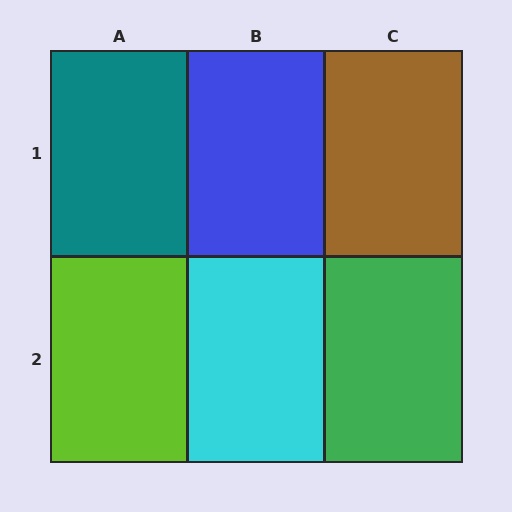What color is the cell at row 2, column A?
Lime.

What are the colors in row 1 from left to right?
Teal, blue, brown.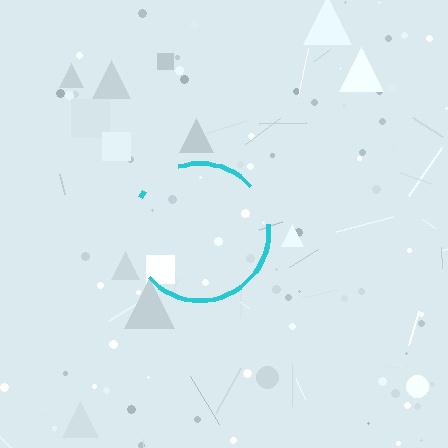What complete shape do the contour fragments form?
The contour fragments form a circle.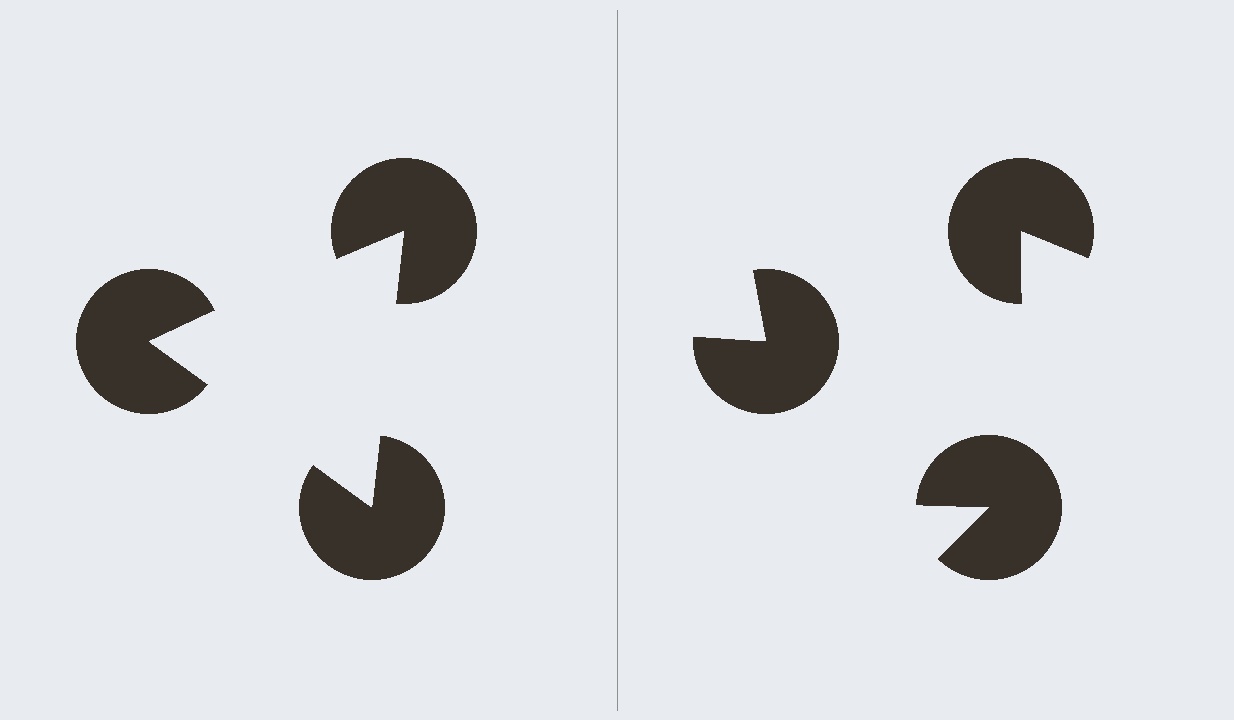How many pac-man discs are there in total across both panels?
6 — 3 on each side.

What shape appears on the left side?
An illusory triangle.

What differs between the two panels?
The pac-man discs are positioned identically on both sides; only the wedge orientations differ. On the left they align to a triangle; on the right they are misaligned.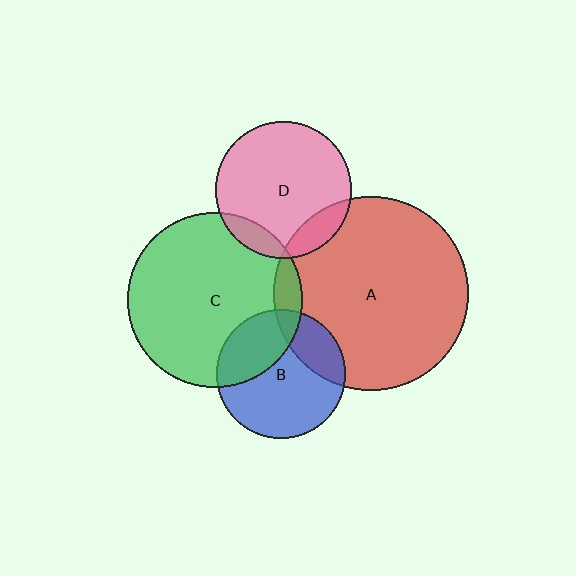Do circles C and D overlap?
Yes.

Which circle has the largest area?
Circle A (red).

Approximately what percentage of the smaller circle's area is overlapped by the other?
Approximately 10%.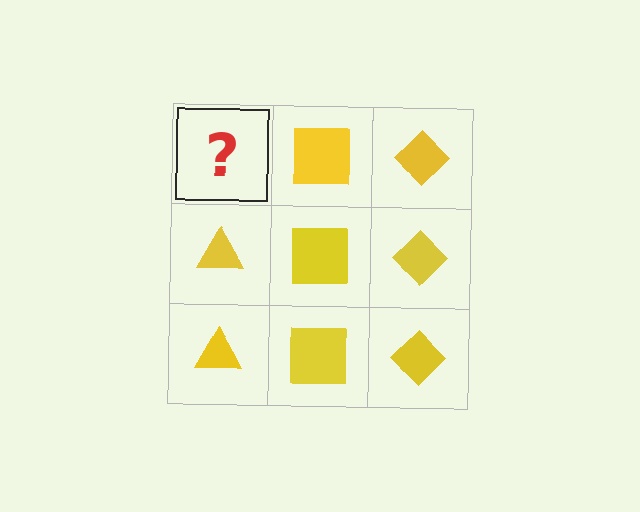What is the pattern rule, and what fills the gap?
The rule is that each column has a consistent shape. The gap should be filled with a yellow triangle.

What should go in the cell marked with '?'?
The missing cell should contain a yellow triangle.